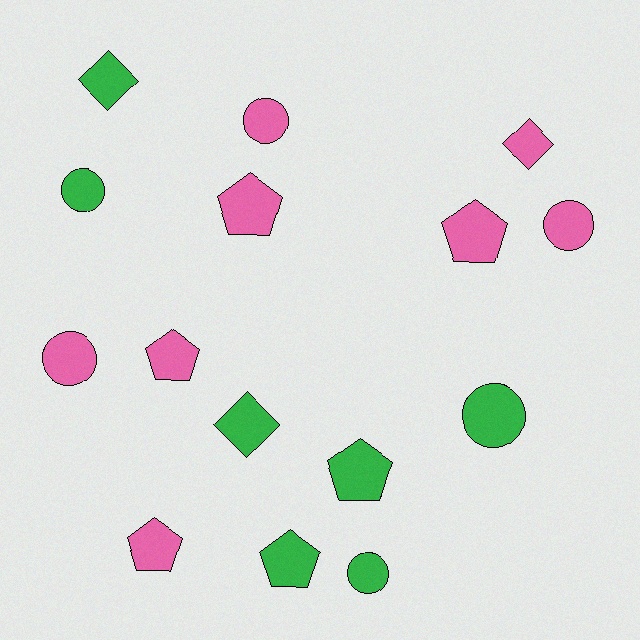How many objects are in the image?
There are 15 objects.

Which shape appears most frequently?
Pentagon, with 6 objects.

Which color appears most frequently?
Pink, with 8 objects.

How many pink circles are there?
There are 3 pink circles.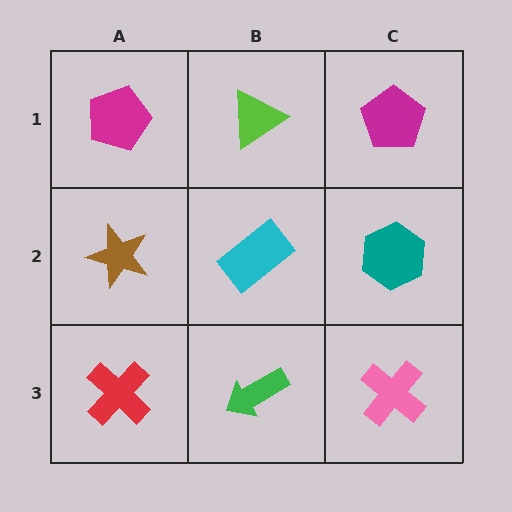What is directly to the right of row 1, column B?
A magenta pentagon.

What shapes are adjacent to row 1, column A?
A brown star (row 2, column A), a lime triangle (row 1, column B).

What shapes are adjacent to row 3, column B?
A cyan rectangle (row 2, column B), a red cross (row 3, column A), a pink cross (row 3, column C).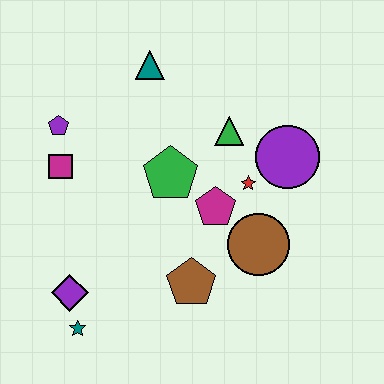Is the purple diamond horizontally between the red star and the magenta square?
Yes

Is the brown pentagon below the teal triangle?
Yes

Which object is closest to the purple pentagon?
The magenta square is closest to the purple pentagon.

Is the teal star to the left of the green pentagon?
Yes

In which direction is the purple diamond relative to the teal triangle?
The purple diamond is below the teal triangle.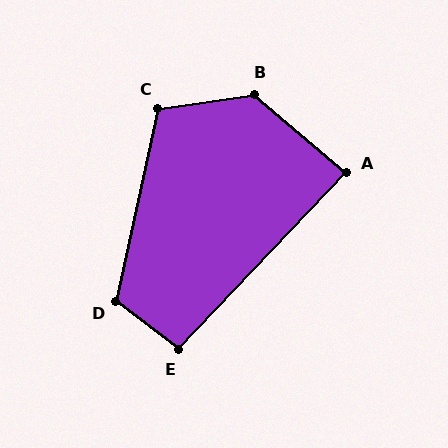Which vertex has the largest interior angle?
B, at approximately 131 degrees.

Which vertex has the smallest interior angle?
A, at approximately 87 degrees.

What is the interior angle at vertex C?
Approximately 110 degrees (obtuse).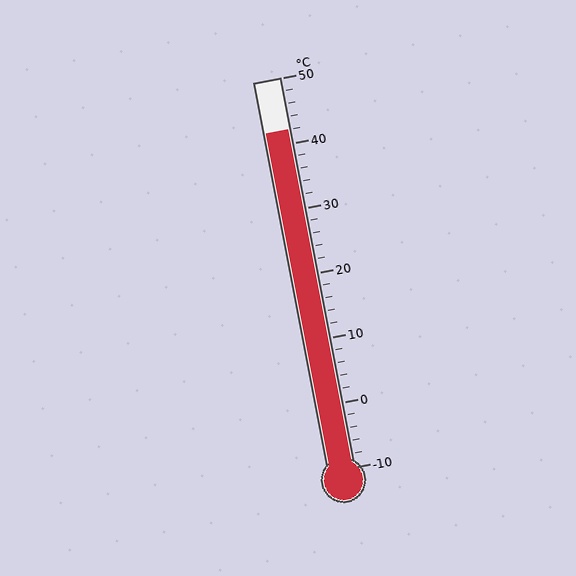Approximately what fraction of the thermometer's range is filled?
The thermometer is filled to approximately 85% of its range.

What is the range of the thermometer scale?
The thermometer scale ranges from -10°C to 50°C.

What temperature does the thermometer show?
The thermometer shows approximately 42°C.